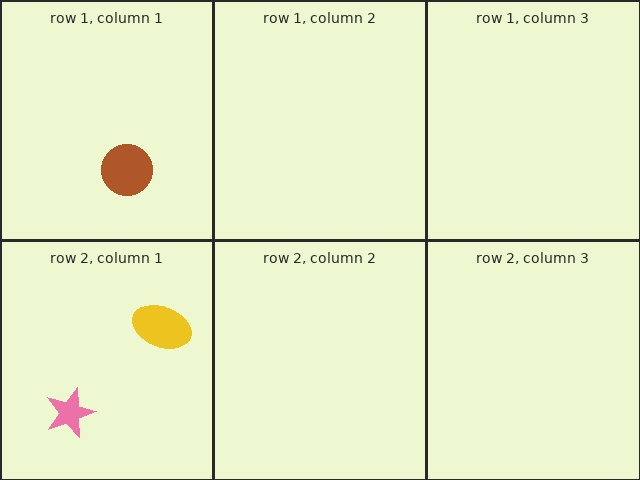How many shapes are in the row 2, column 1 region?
2.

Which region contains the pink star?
The row 2, column 1 region.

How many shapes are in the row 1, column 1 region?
1.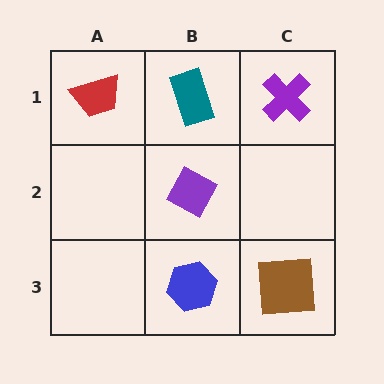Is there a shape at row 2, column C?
No, that cell is empty.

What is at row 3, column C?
A brown square.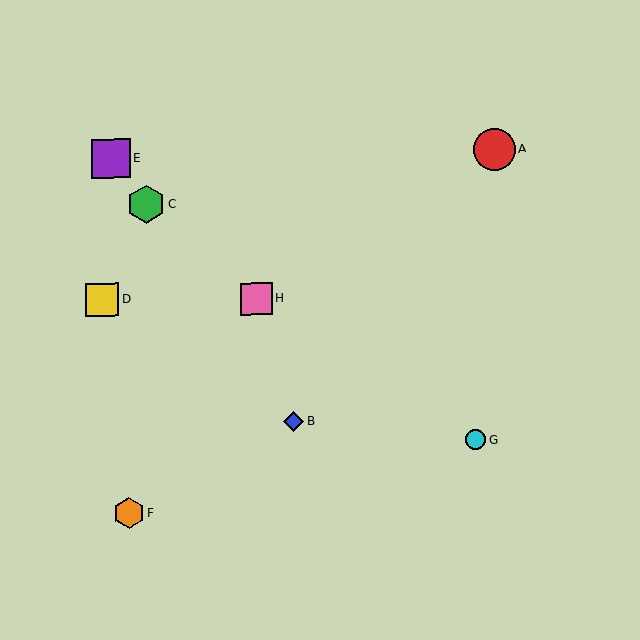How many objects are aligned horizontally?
2 objects (D, H) are aligned horizontally.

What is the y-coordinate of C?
Object C is at y≈205.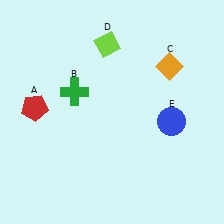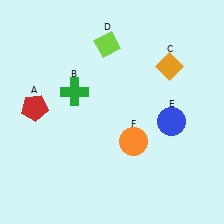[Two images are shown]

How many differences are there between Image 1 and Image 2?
There is 1 difference between the two images.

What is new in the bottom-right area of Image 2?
An orange circle (F) was added in the bottom-right area of Image 2.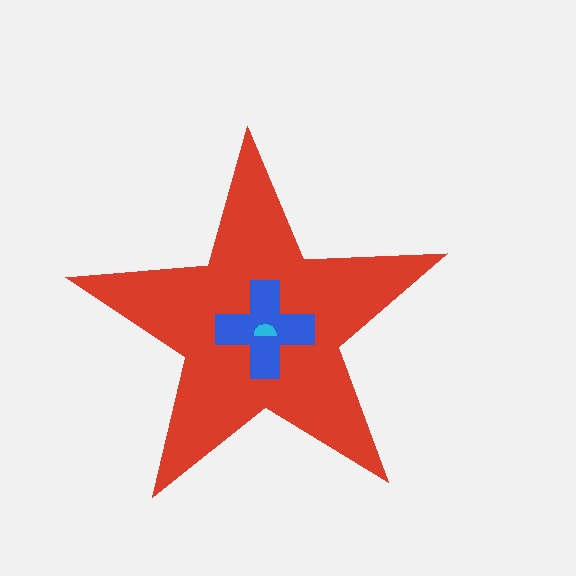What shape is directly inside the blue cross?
The cyan semicircle.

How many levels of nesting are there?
3.